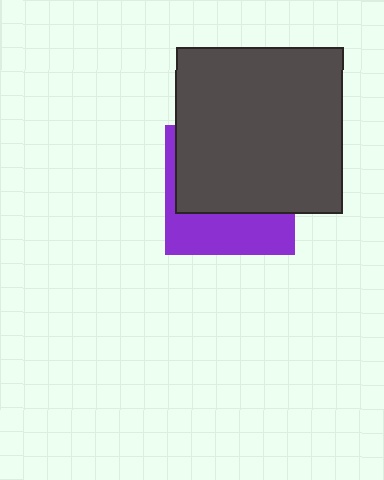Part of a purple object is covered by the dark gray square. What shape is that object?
It is a square.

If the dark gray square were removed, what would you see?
You would see the complete purple square.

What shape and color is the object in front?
The object in front is a dark gray square.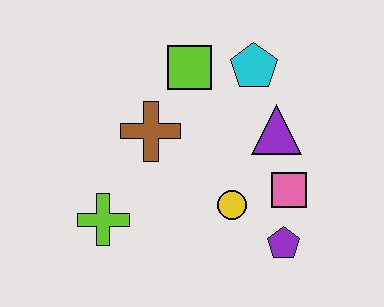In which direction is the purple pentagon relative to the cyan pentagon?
The purple pentagon is below the cyan pentagon.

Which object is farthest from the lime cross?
The cyan pentagon is farthest from the lime cross.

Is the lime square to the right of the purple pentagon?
No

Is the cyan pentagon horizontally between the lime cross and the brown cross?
No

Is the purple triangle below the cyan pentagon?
Yes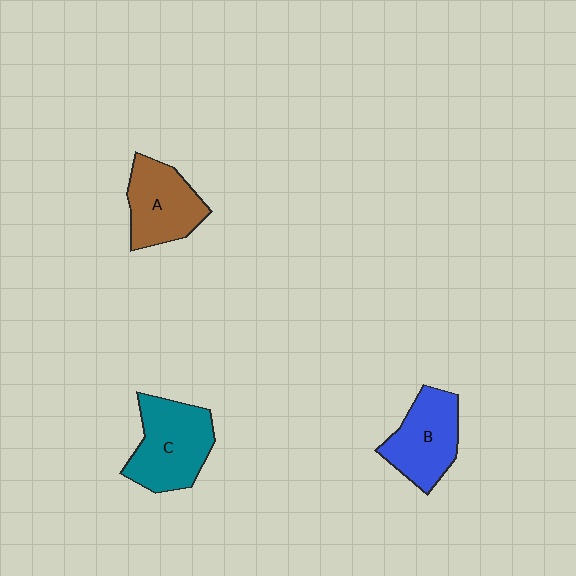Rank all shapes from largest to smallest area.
From largest to smallest: C (teal), B (blue), A (brown).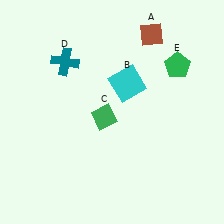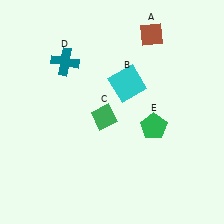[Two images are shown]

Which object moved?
The green pentagon (E) moved down.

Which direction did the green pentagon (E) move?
The green pentagon (E) moved down.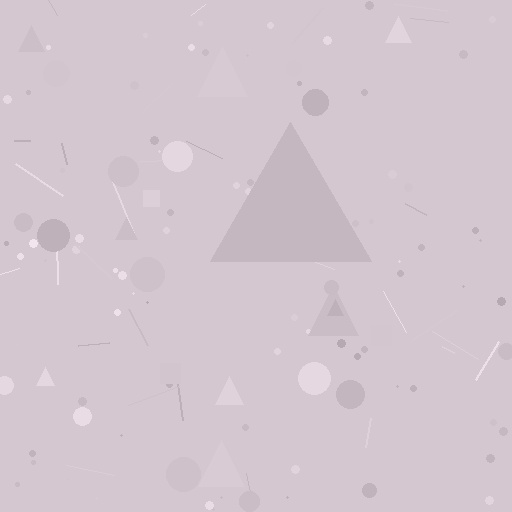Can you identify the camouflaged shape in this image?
The camouflaged shape is a triangle.